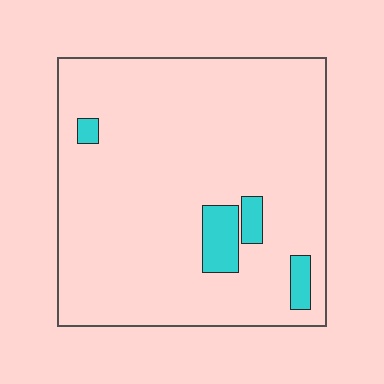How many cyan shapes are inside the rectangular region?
4.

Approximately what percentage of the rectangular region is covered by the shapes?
Approximately 5%.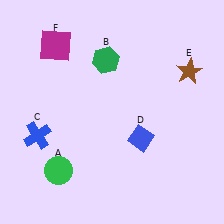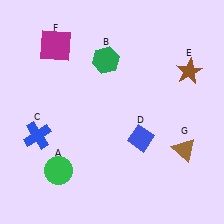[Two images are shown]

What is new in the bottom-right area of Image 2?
A brown triangle (G) was added in the bottom-right area of Image 2.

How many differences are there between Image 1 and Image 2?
There is 1 difference between the two images.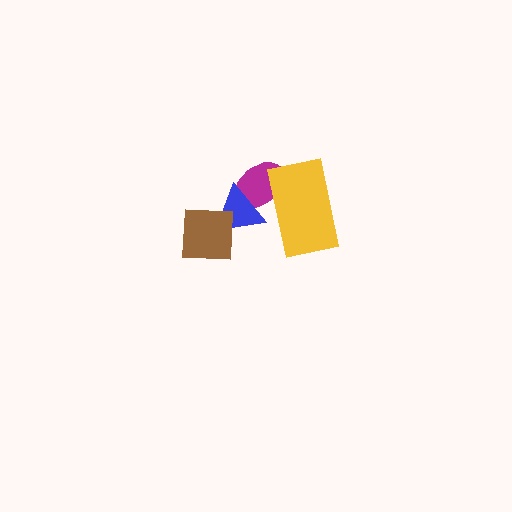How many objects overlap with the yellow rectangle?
2 objects overlap with the yellow rectangle.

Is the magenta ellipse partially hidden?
Yes, it is partially covered by another shape.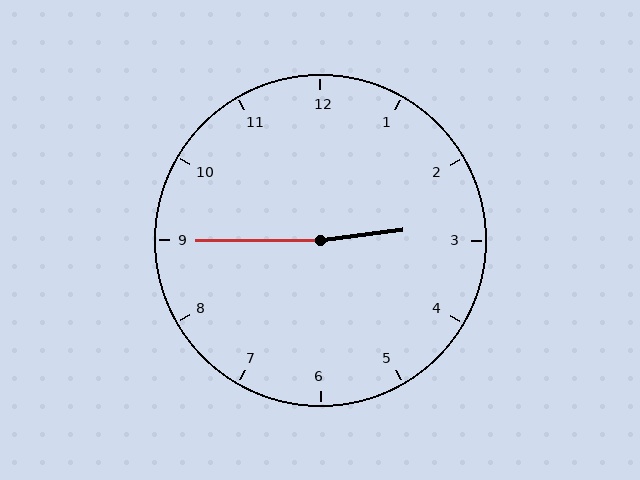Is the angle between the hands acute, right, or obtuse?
It is obtuse.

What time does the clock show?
2:45.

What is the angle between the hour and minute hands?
Approximately 172 degrees.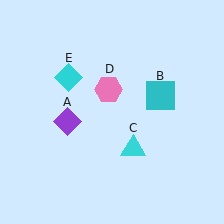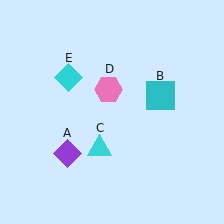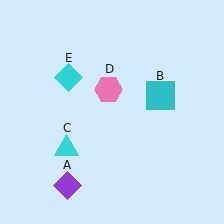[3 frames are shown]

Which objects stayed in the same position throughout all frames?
Cyan square (object B) and pink hexagon (object D) and cyan diamond (object E) remained stationary.